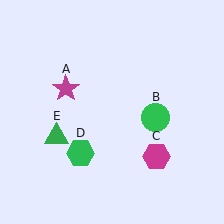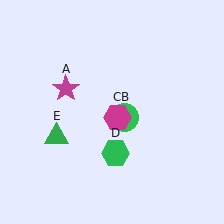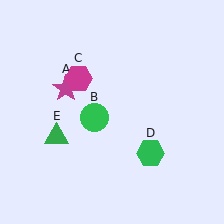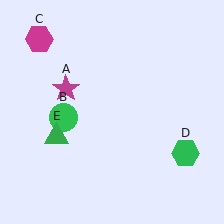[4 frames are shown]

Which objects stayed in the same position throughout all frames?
Magenta star (object A) and green triangle (object E) remained stationary.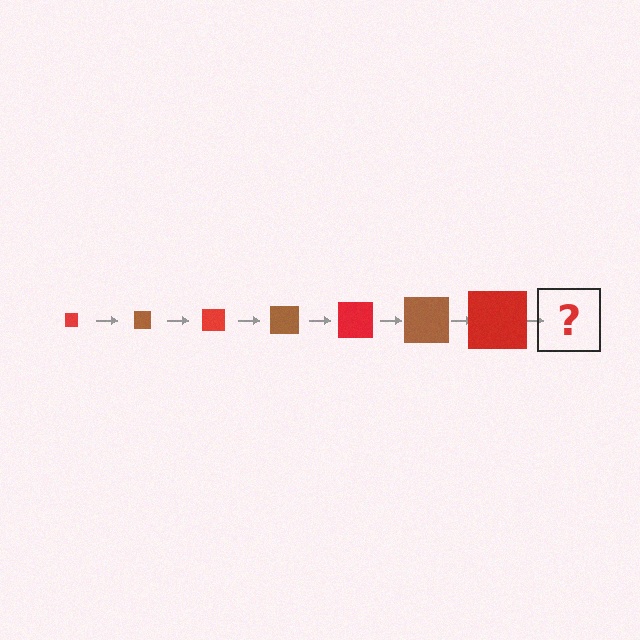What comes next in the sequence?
The next element should be a brown square, larger than the previous one.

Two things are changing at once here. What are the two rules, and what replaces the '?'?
The two rules are that the square grows larger each step and the color cycles through red and brown. The '?' should be a brown square, larger than the previous one.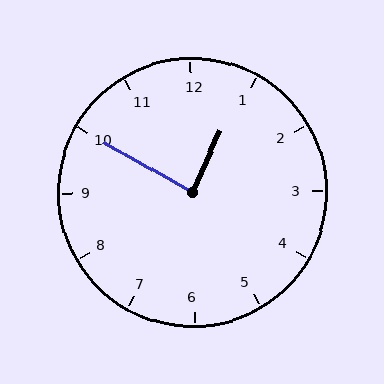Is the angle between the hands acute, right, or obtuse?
It is right.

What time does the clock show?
12:50.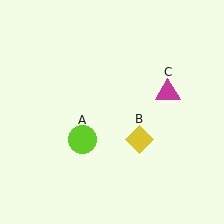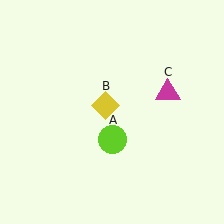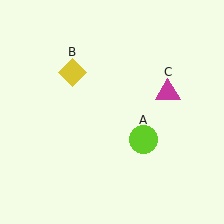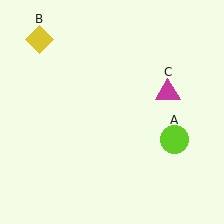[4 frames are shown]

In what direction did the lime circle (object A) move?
The lime circle (object A) moved right.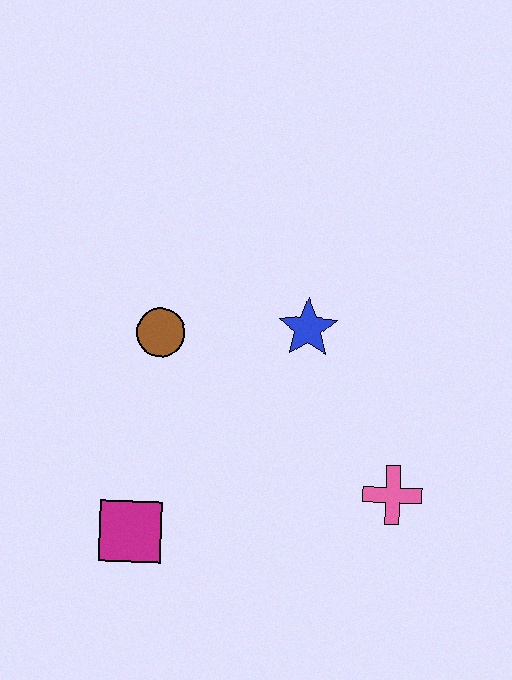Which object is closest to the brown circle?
The blue star is closest to the brown circle.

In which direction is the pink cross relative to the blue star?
The pink cross is below the blue star.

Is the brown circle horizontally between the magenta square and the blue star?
Yes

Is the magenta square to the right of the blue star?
No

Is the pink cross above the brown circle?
No